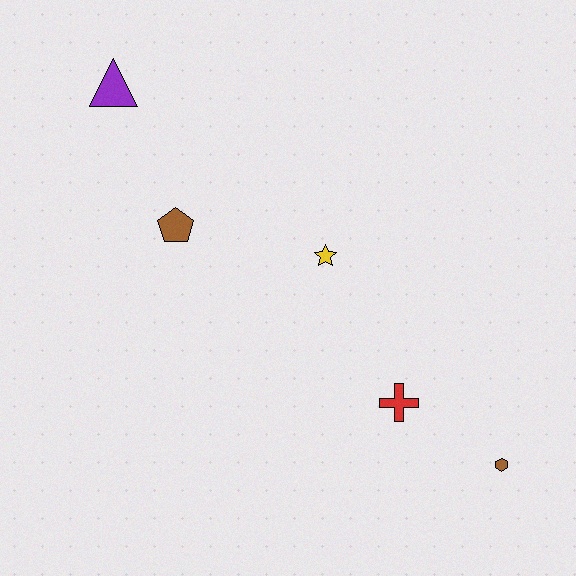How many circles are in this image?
There are no circles.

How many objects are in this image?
There are 5 objects.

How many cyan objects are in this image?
There are no cyan objects.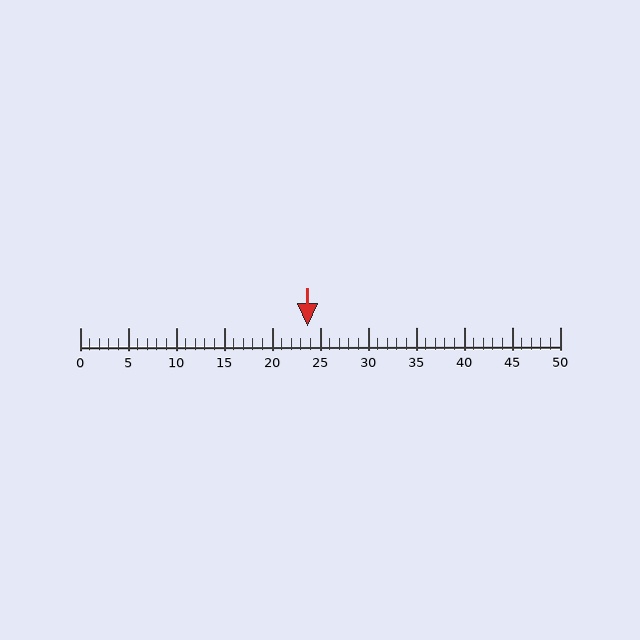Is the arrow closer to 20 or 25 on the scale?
The arrow is closer to 25.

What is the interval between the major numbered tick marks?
The major tick marks are spaced 5 units apart.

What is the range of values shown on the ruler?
The ruler shows values from 0 to 50.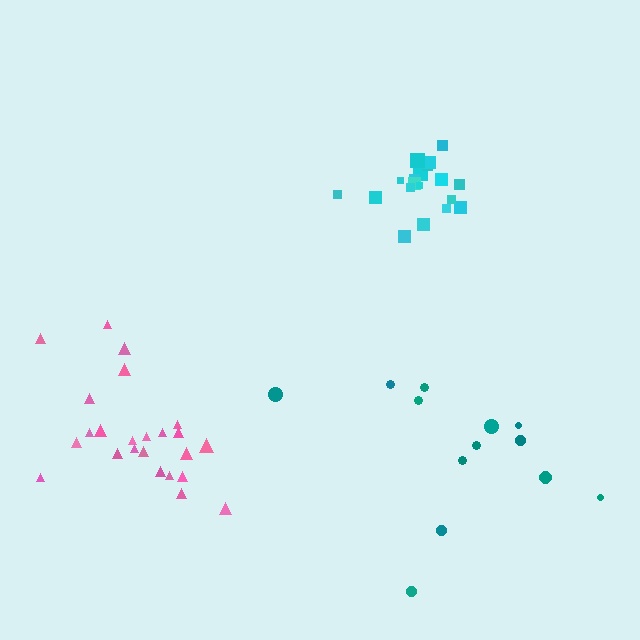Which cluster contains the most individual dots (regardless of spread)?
Pink (24).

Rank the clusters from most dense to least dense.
cyan, pink, teal.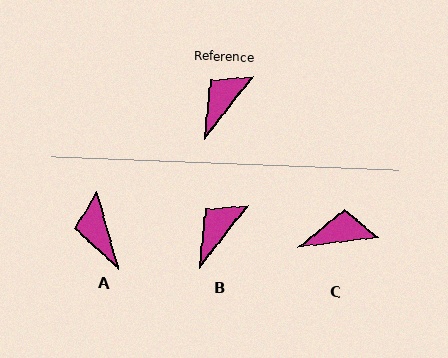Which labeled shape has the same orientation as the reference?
B.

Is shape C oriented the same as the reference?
No, it is off by about 44 degrees.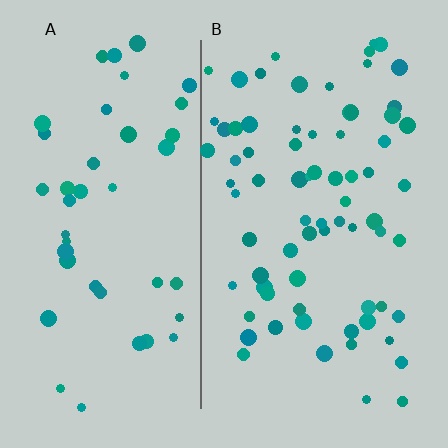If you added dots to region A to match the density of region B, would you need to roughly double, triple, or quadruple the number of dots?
Approximately double.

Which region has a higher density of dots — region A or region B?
B (the right).